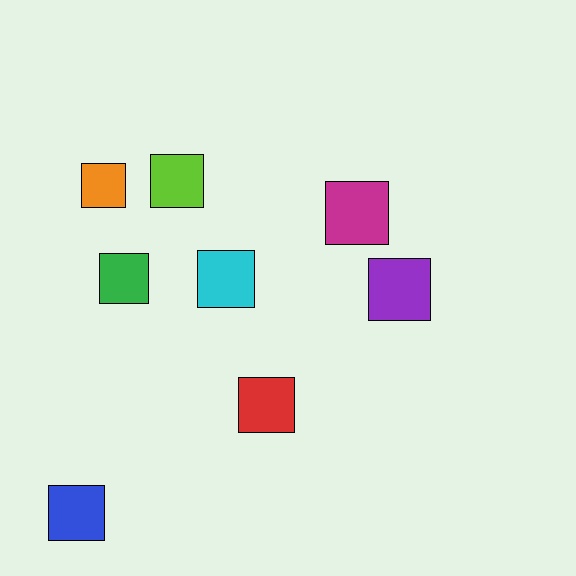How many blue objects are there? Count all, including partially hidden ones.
There is 1 blue object.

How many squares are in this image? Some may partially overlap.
There are 8 squares.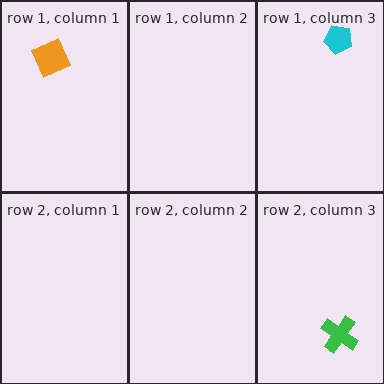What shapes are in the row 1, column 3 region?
The cyan pentagon.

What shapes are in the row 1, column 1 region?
The orange diamond.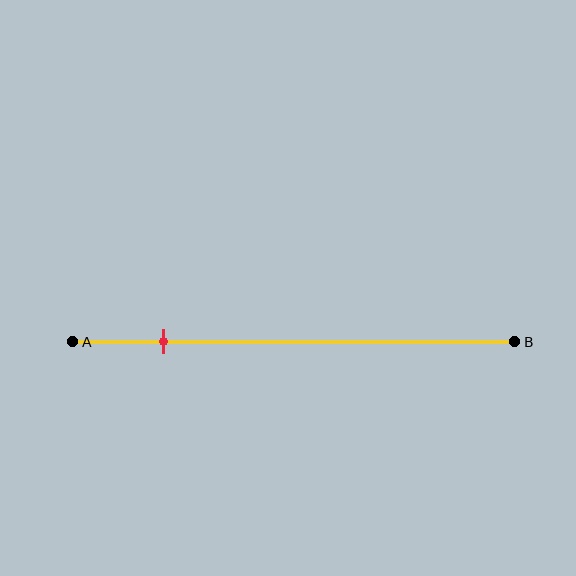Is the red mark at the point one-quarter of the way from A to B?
No, the mark is at about 20% from A, not at the 25% one-quarter point.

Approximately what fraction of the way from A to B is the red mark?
The red mark is approximately 20% of the way from A to B.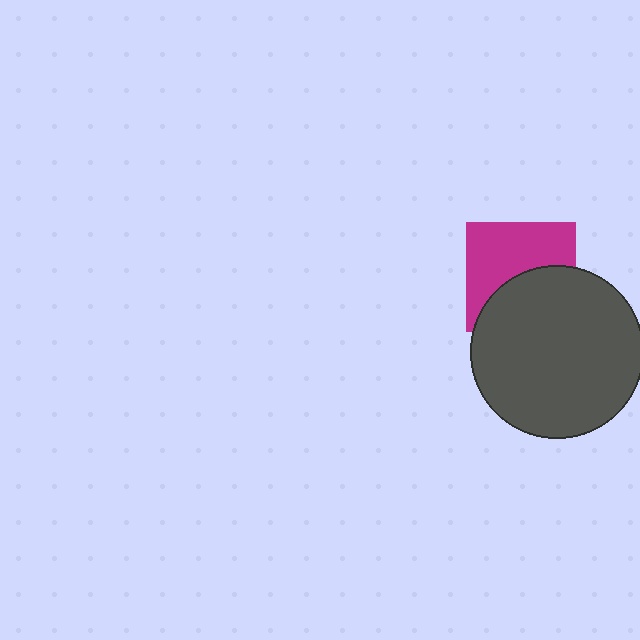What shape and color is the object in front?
The object in front is a dark gray circle.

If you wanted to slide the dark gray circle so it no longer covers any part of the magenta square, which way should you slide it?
Slide it down — that is the most direct way to separate the two shapes.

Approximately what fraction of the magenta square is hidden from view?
Roughly 44% of the magenta square is hidden behind the dark gray circle.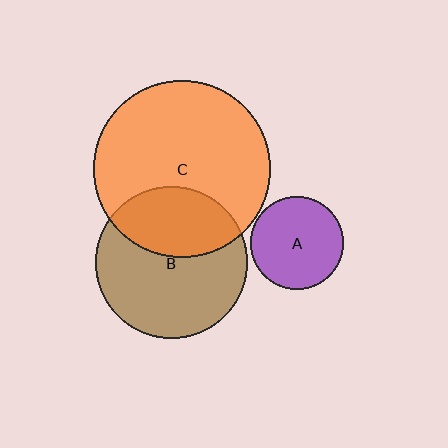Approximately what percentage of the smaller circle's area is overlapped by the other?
Approximately 35%.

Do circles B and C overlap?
Yes.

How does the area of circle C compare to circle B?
Approximately 1.4 times.